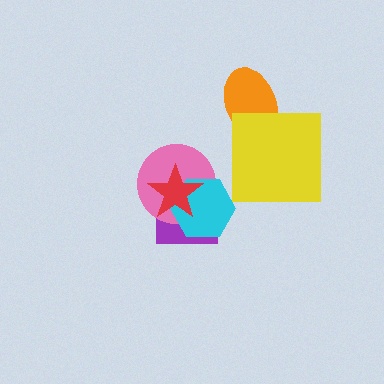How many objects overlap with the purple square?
3 objects overlap with the purple square.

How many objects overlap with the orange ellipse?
1 object overlaps with the orange ellipse.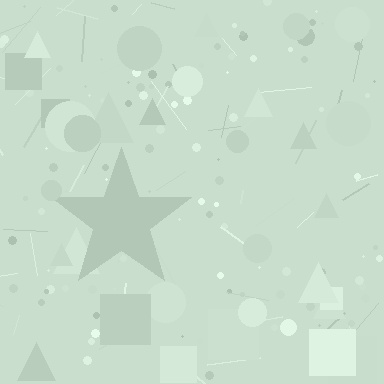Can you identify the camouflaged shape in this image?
The camouflaged shape is a star.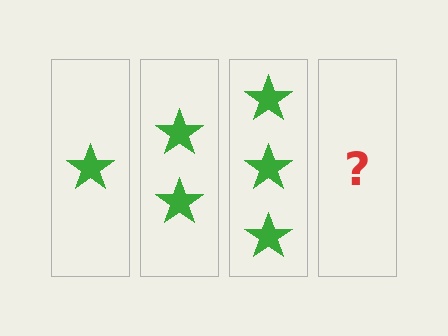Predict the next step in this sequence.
The next step is 4 stars.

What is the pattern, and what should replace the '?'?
The pattern is that each step adds one more star. The '?' should be 4 stars.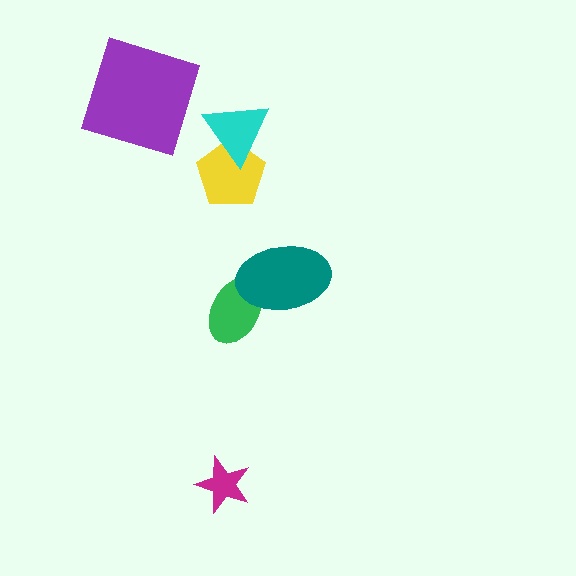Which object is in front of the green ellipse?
The teal ellipse is in front of the green ellipse.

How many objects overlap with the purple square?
0 objects overlap with the purple square.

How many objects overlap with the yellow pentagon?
1 object overlaps with the yellow pentagon.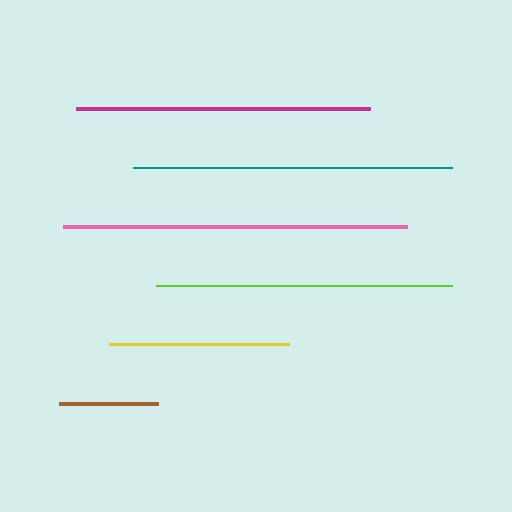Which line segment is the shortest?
The brown line is the shortest at approximately 99 pixels.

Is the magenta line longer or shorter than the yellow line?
The magenta line is longer than the yellow line.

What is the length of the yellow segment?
The yellow segment is approximately 180 pixels long.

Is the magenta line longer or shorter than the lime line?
The lime line is longer than the magenta line.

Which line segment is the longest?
The pink line is the longest at approximately 344 pixels.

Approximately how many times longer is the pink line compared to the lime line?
The pink line is approximately 1.2 times the length of the lime line.